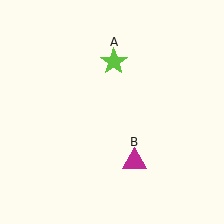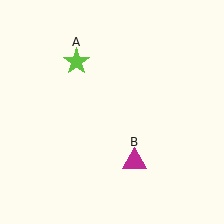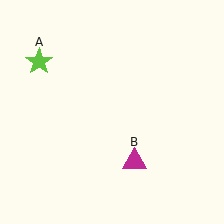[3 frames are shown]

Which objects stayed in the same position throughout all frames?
Magenta triangle (object B) remained stationary.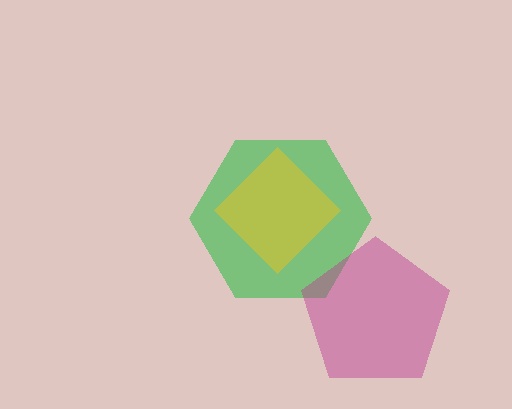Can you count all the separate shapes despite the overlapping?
Yes, there are 3 separate shapes.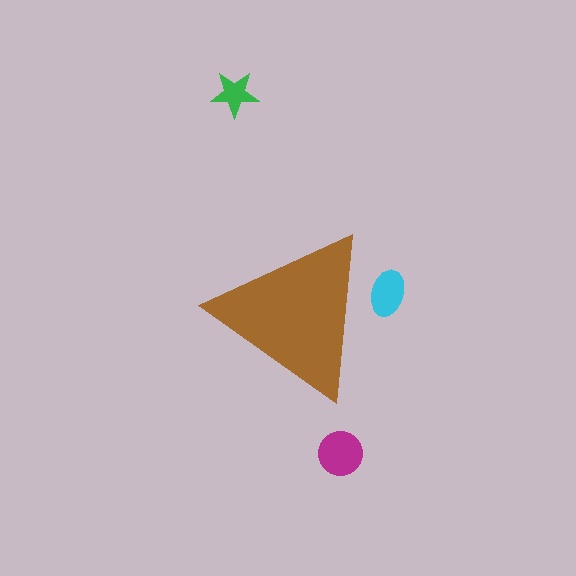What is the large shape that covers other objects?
A brown triangle.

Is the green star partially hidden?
No, the green star is fully visible.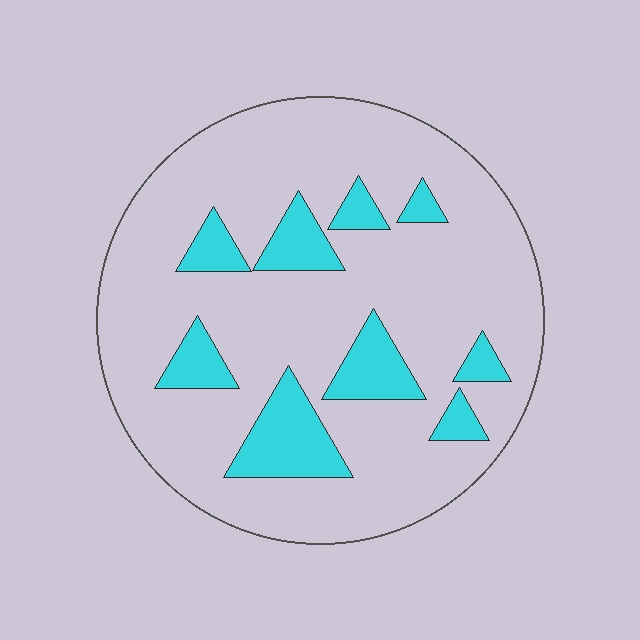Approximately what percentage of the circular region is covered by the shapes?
Approximately 20%.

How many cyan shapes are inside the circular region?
9.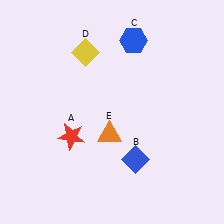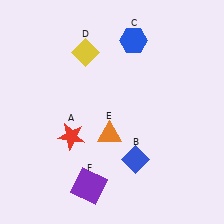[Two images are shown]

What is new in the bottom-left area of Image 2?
A purple square (F) was added in the bottom-left area of Image 2.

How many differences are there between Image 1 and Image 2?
There is 1 difference between the two images.